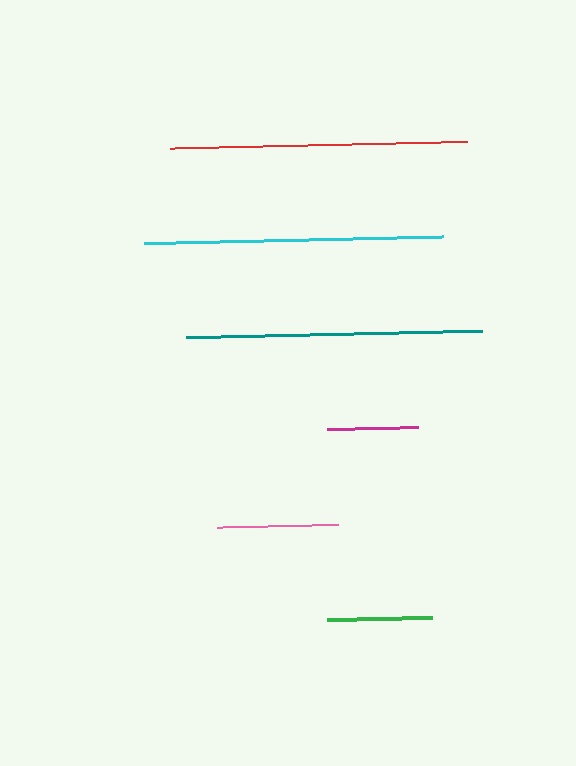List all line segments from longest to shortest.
From longest to shortest: cyan, red, teal, pink, green, magenta.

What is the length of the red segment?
The red segment is approximately 298 pixels long.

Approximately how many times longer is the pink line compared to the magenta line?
The pink line is approximately 1.3 times the length of the magenta line.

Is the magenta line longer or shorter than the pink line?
The pink line is longer than the magenta line.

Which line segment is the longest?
The cyan line is the longest at approximately 299 pixels.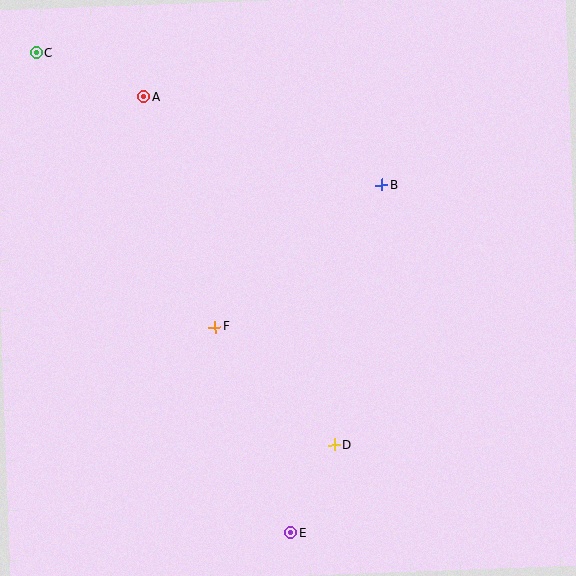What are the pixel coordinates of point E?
Point E is at (291, 533).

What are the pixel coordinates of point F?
Point F is at (215, 327).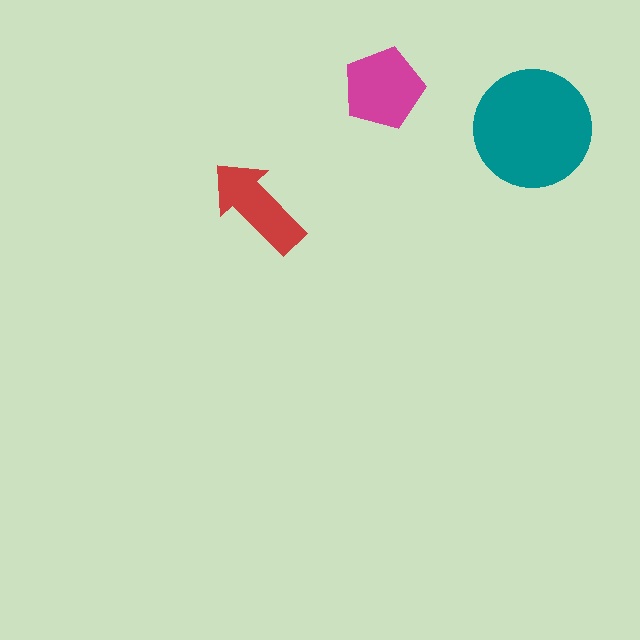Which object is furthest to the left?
The red arrow is leftmost.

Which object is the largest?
The teal circle.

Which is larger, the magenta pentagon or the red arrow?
The magenta pentagon.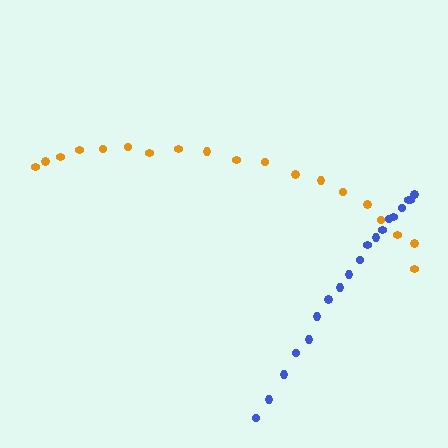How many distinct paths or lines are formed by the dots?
There are 2 distinct paths.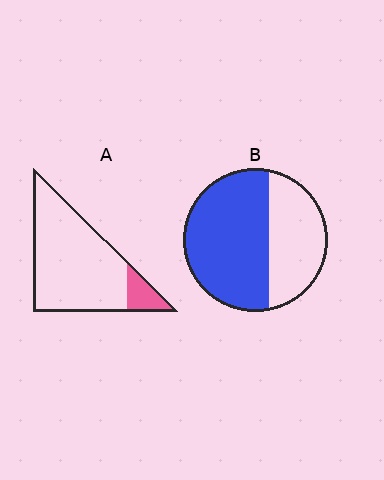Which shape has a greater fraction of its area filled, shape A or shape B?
Shape B.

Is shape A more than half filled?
No.